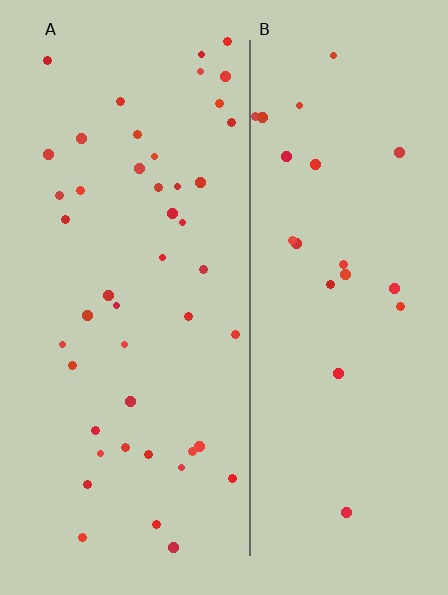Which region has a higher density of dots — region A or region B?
A (the left).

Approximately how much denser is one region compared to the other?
Approximately 2.1× — region A over region B.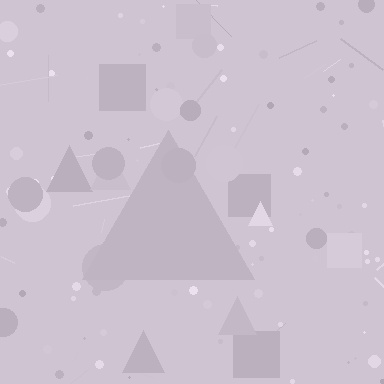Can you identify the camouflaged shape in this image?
The camouflaged shape is a triangle.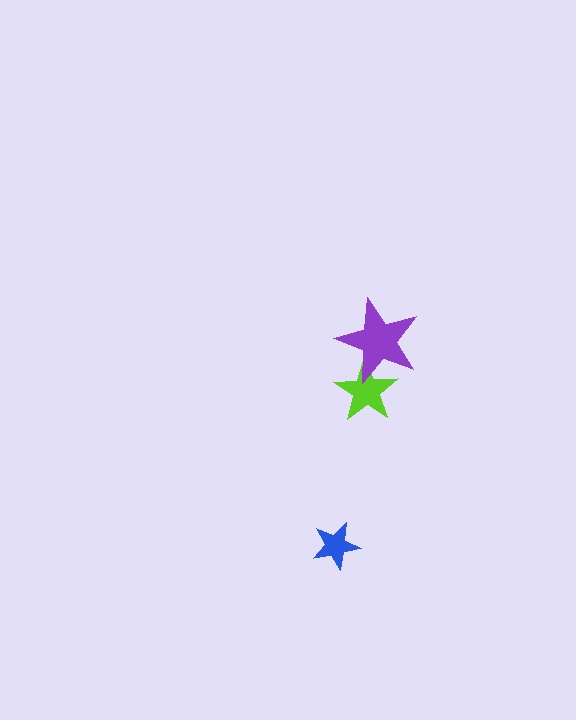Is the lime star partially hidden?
Yes, it is partially covered by another shape.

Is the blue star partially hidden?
No, no other shape covers it.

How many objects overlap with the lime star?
1 object overlaps with the lime star.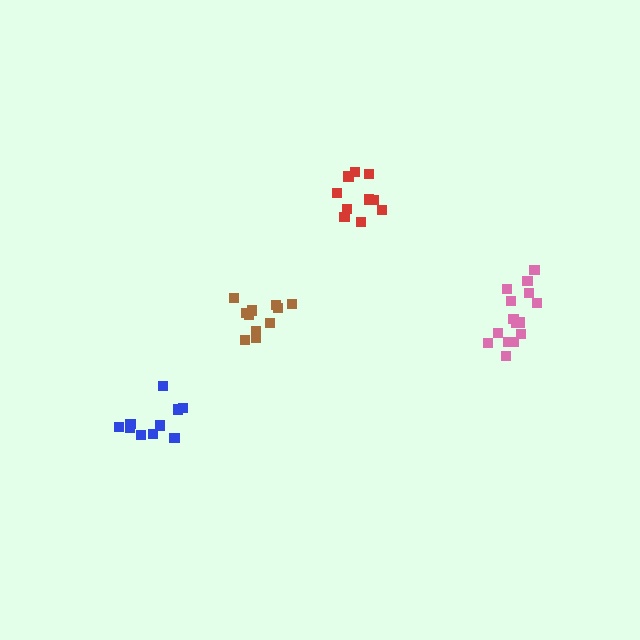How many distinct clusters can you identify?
There are 4 distinct clusters.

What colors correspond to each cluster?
The clusters are colored: pink, blue, red, brown.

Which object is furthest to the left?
The blue cluster is leftmost.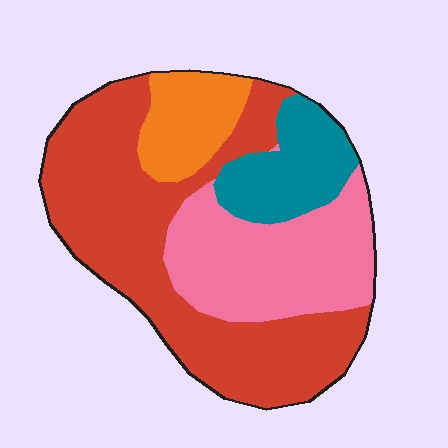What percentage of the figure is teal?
Teal covers about 15% of the figure.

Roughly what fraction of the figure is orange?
Orange takes up about one tenth (1/10) of the figure.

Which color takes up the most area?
Red, at roughly 50%.